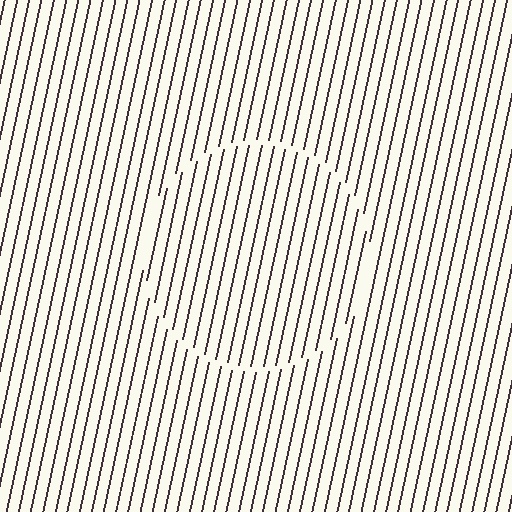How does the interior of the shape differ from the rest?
The interior of the shape contains the same grating, shifted by half a period — the contour is defined by the phase discontinuity where line-ends from the inner and outer gratings abut.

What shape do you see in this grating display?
An illusory circle. The interior of the shape contains the same grating, shifted by half a period — the contour is defined by the phase discontinuity where line-ends from the inner and outer gratings abut.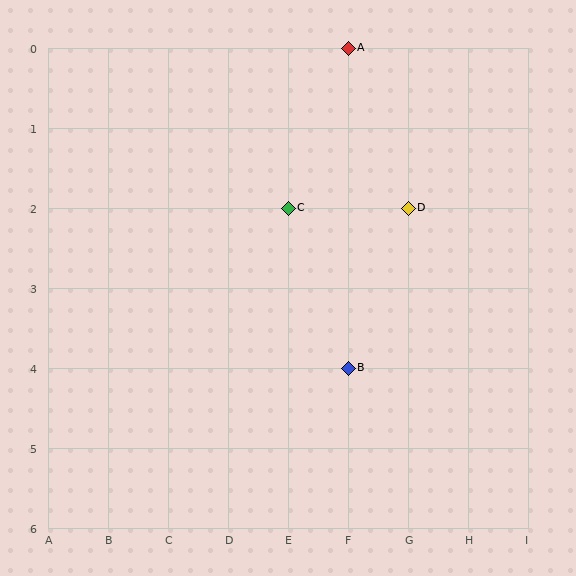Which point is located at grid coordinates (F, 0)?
Point A is at (F, 0).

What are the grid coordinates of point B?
Point B is at grid coordinates (F, 4).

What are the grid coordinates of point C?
Point C is at grid coordinates (E, 2).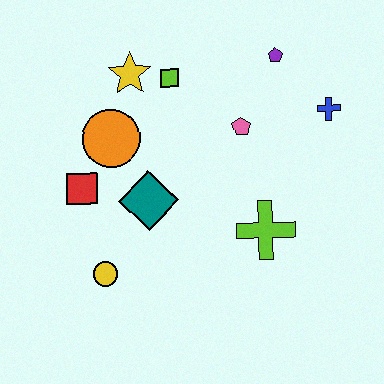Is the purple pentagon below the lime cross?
No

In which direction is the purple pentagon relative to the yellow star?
The purple pentagon is to the right of the yellow star.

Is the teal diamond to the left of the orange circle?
No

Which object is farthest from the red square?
The blue cross is farthest from the red square.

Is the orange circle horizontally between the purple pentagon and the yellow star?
No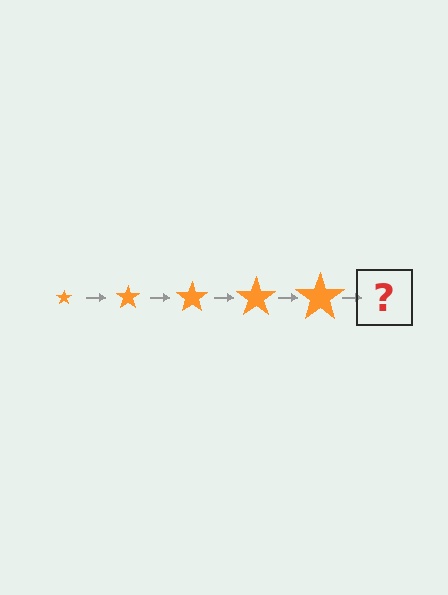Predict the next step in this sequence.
The next step is an orange star, larger than the previous one.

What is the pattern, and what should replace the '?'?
The pattern is that the star gets progressively larger each step. The '?' should be an orange star, larger than the previous one.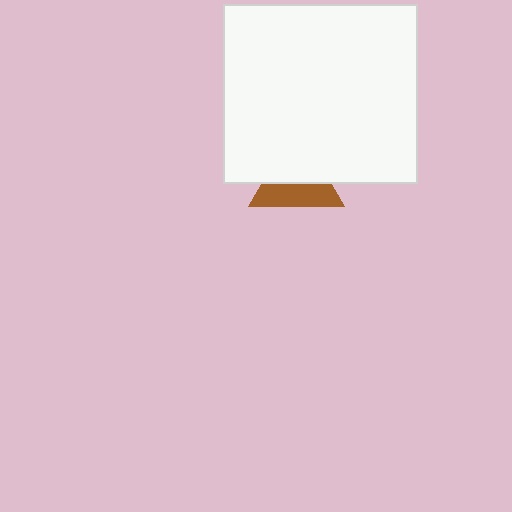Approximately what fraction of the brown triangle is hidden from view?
Roughly 51% of the brown triangle is hidden behind the white rectangle.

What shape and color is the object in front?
The object in front is a white rectangle.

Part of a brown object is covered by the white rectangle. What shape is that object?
It is a triangle.